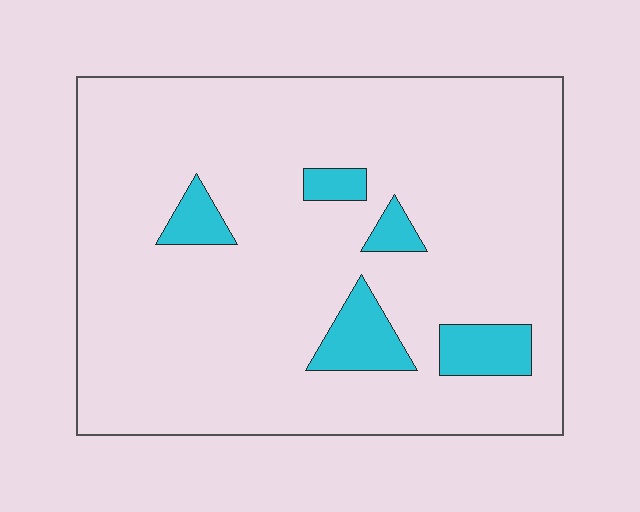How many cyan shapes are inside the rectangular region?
5.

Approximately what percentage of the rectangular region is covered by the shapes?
Approximately 10%.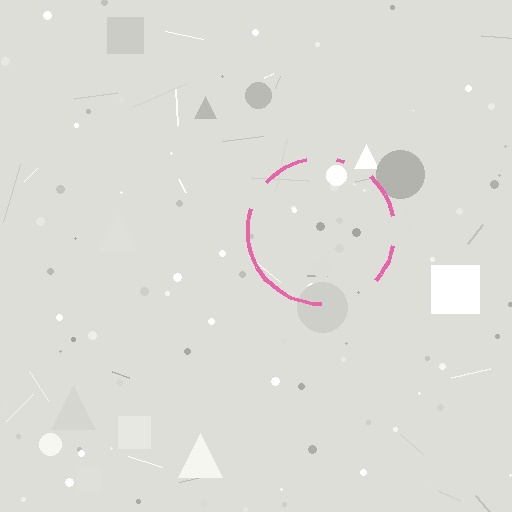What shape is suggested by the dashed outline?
The dashed outline suggests a circle.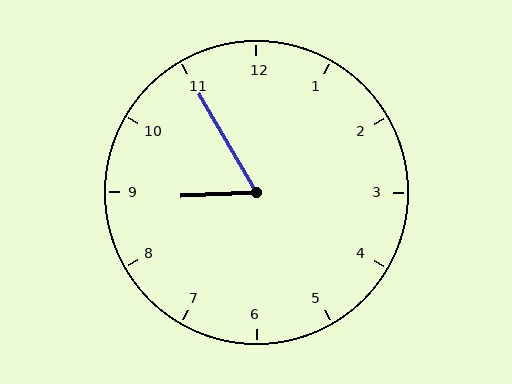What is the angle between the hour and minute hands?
Approximately 62 degrees.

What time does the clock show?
8:55.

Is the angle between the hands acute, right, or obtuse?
It is acute.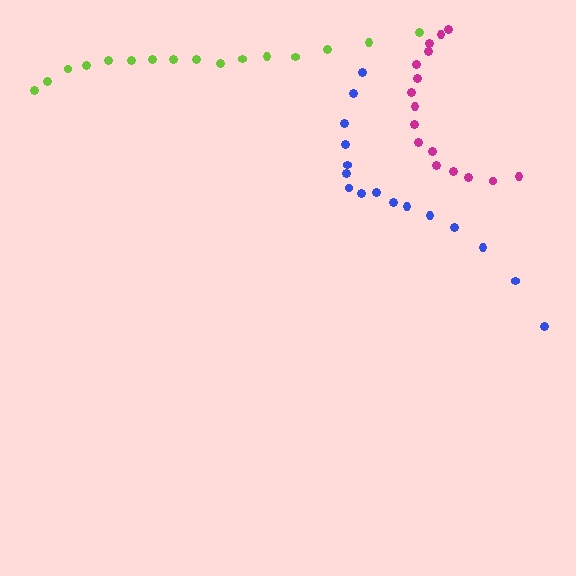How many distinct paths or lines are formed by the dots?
There are 3 distinct paths.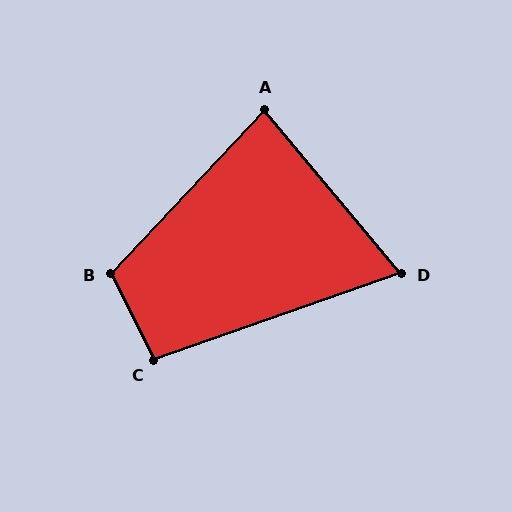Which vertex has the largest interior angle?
B, at approximately 111 degrees.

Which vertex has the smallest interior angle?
D, at approximately 69 degrees.